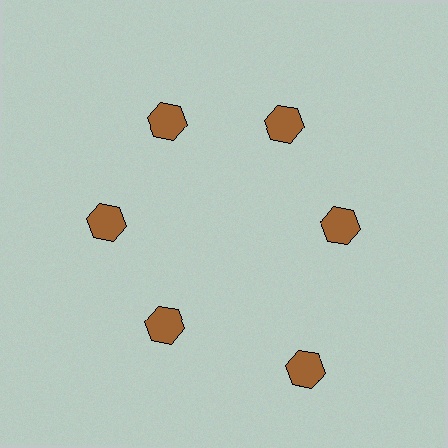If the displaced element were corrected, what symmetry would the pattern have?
It would have 6-fold rotational symmetry — the pattern would map onto itself every 60 degrees.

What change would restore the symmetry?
The symmetry would be restored by moving it inward, back onto the ring so that all 6 hexagons sit at equal angles and equal distance from the center.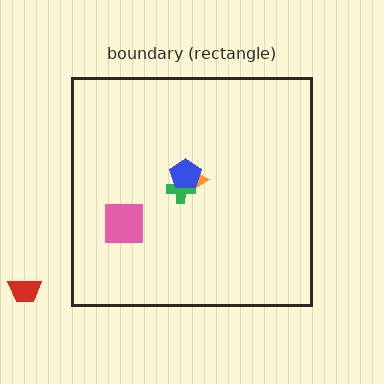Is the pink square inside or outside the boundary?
Inside.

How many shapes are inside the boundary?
4 inside, 1 outside.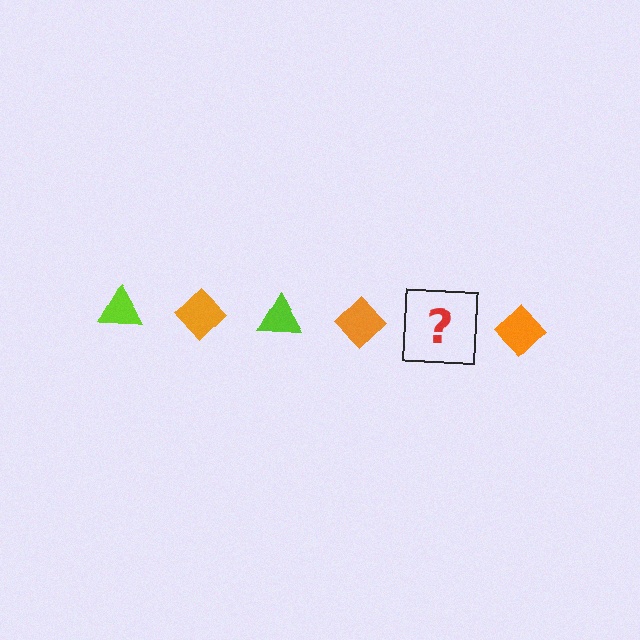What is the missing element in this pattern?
The missing element is a lime triangle.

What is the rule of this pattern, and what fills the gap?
The rule is that the pattern alternates between lime triangle and orange diamond. The gap should be filled with a lime triangle.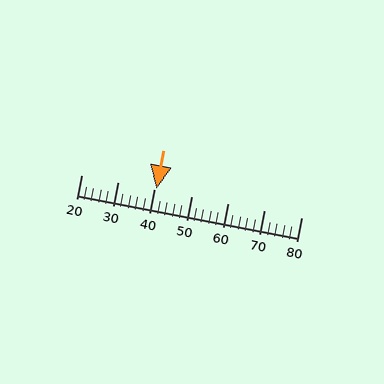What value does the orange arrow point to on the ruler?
The orange arrow points to approximately 41.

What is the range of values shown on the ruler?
The ruler shows values from 20 to 80.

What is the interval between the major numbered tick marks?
The major tick marks are spaced 10 units apart.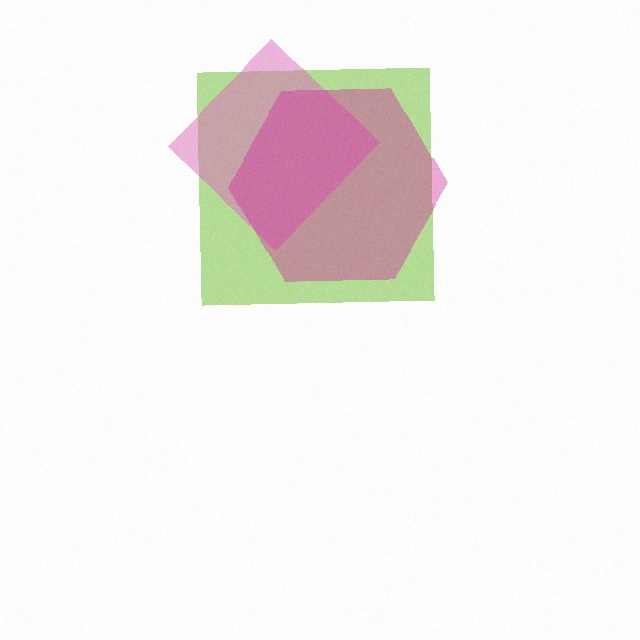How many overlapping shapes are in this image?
There are 3 overlapping shapes in the image.